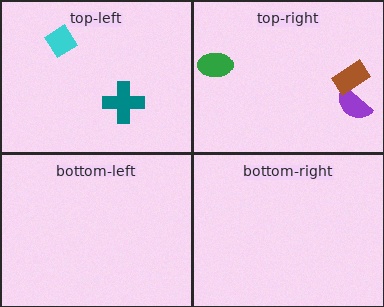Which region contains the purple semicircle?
The top-right region.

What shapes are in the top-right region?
The purple semicircle, the brown rectangle, the green ellipse.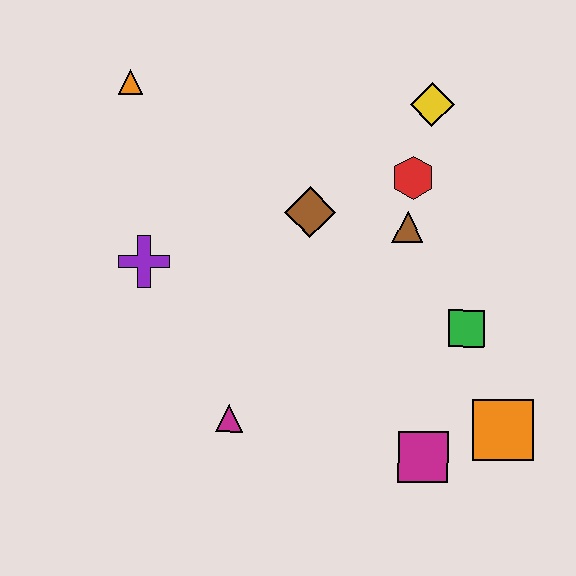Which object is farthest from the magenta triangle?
The yellow diamond is farthest from the magenta triangle.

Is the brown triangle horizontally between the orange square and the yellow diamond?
No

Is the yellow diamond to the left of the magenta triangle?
No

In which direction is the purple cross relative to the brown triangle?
The purple cross is to the left of the brown triangle.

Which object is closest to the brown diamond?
The brown triangle is closest to the brown diamond.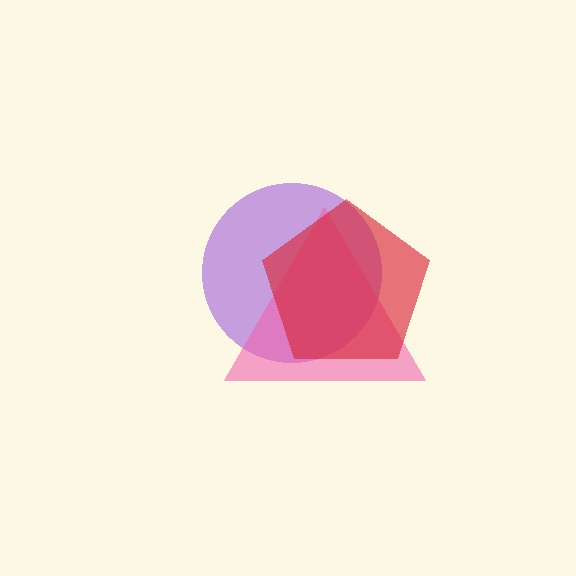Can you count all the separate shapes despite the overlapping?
Yes, there are 3 separate shapes.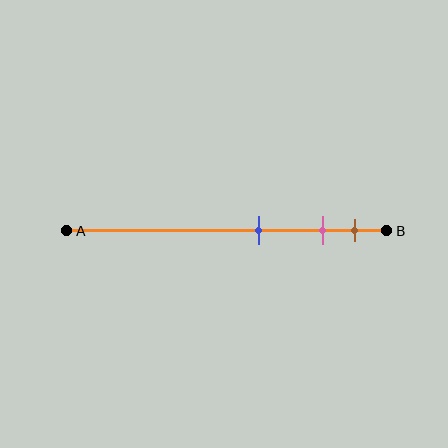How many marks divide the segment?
There are 3 marks dividing the segment.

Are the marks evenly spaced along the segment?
No, the marks are not evenly spaced.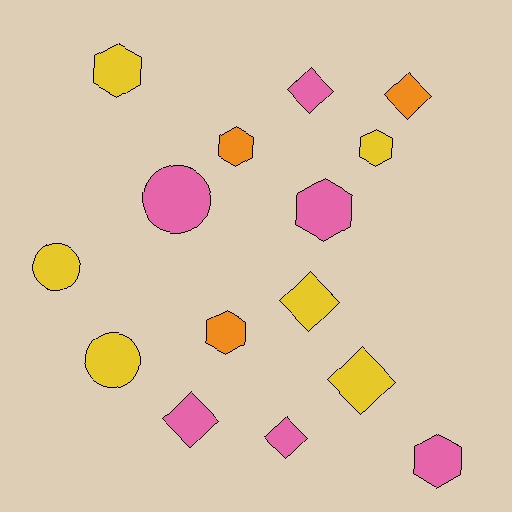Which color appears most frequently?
Pink, with 6 objects.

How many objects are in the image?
There are 15 objects.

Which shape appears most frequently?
Hexagon, with 6 objects.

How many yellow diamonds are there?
There are 2 yellow diamonds.